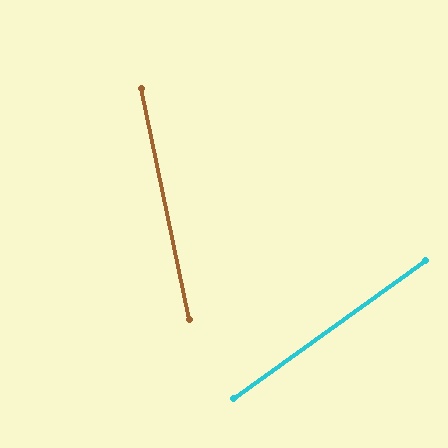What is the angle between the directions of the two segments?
Approximately 66 degrees.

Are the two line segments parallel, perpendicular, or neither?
Neither parallel nor perpendicular — they differ by about 66°.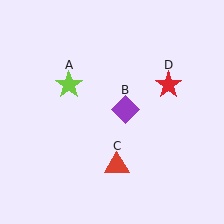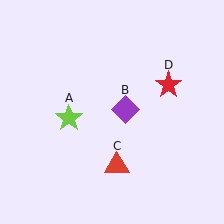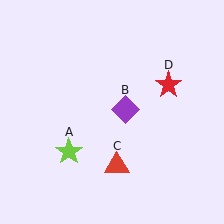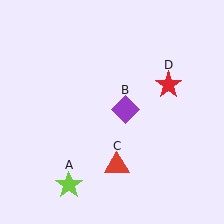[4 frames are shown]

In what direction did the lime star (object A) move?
The lime star (object A) moved down.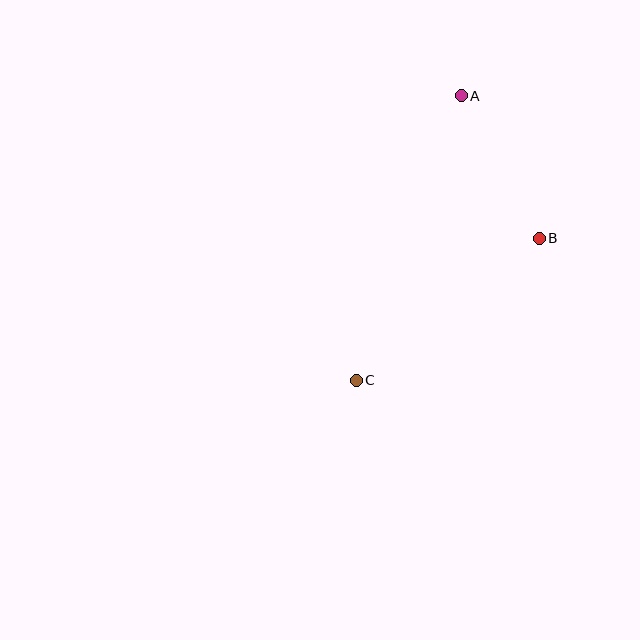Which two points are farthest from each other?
Points A and C are farthest from each other.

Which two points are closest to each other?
Points A and B are closest to each other.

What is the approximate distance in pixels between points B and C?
The distance between B and C is approximately 232 pixels.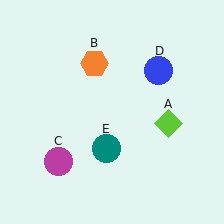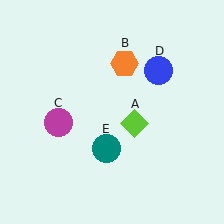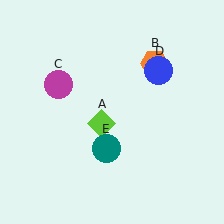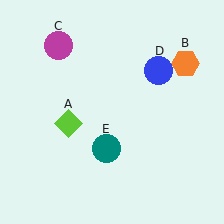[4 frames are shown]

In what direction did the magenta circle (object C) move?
The magenta circle (object C) moved up.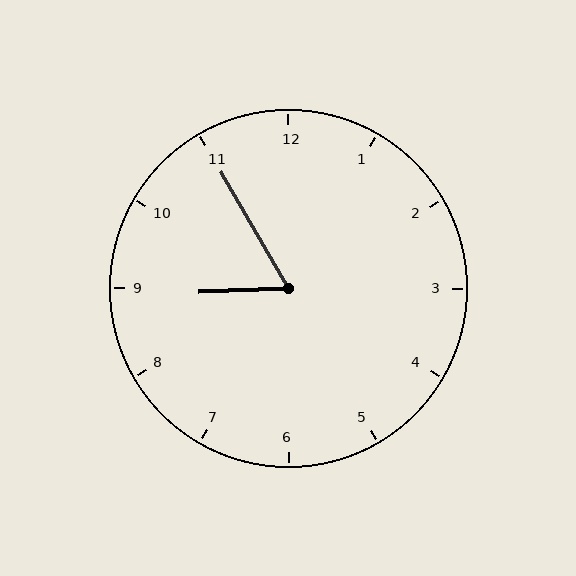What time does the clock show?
8:55.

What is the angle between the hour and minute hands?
Approximately 62 degrees.